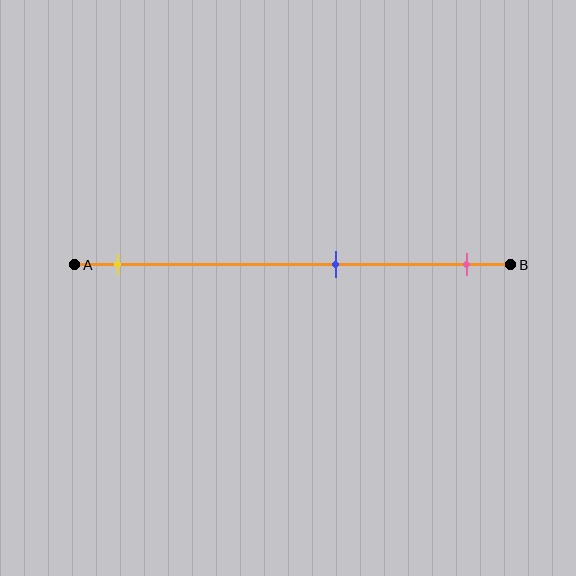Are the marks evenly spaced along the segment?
No, the marks are not evenly spaced.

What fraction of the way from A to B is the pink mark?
The pink mark is approximately 90% (0.9) of the way from A to B.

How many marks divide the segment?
There are 3 marks dividing the segment.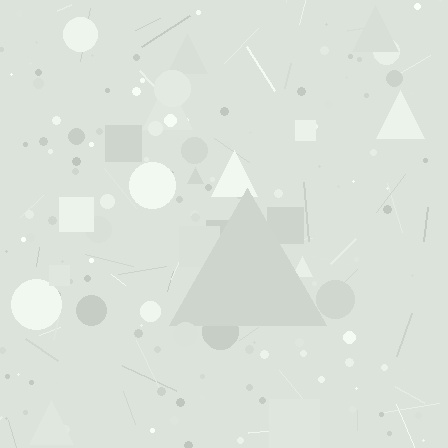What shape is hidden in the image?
A triangle is hidden in the image.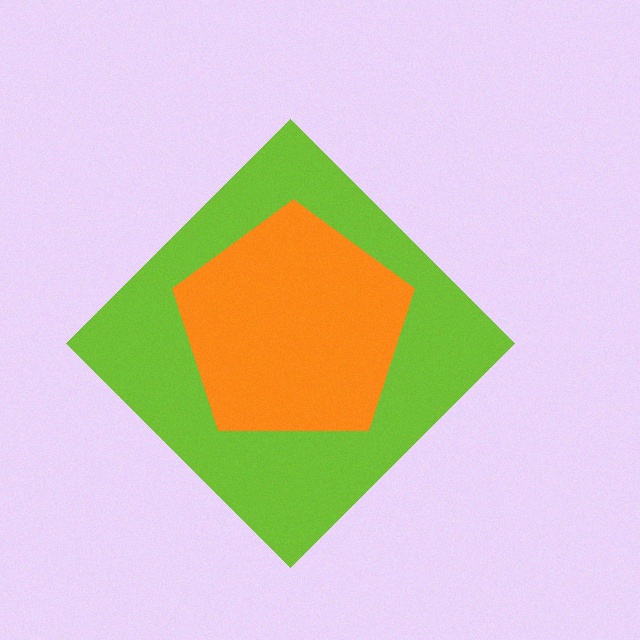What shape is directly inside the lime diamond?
The orange pentagon.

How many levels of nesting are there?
2.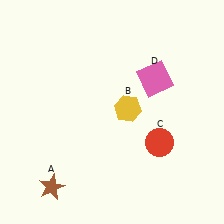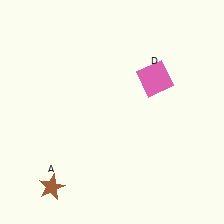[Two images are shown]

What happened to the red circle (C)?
The red circle (C) was removed in Image 2. It was in the bottom-right area of Image 1.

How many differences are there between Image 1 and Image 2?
There are 2 differences between the two images.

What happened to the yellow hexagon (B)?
The yellow hexagon (B) was removed in Image 2. It was in the top-right area of Image 1.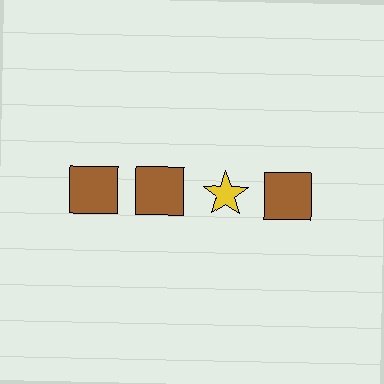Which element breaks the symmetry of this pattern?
The yellow star in the top row, center column breaks the symmetry. All other shapes are brown squares.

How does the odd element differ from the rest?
It differs in both color (yellow instead of brown) and shape (star instead of square).